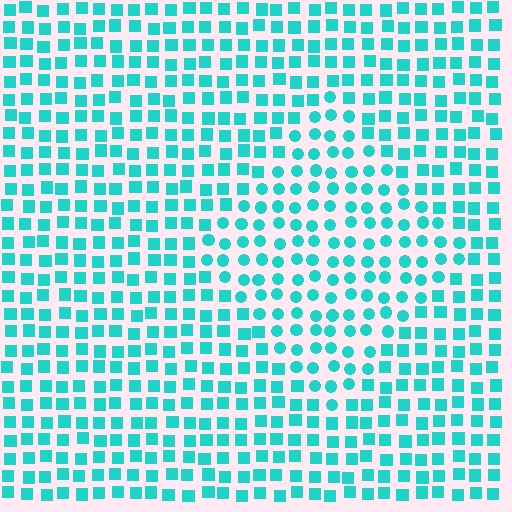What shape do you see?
I see a diamond.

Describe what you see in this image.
The image is filled with small cyan elements arranged in a uniform grid. A diamond-shaped region contains circles, while the surrounding area contains squares. The boundary is defined purely by the change in element shape.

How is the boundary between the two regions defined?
The boundary is defined by a change in element shape: circles inside vs. squares outside. All elements share the same color and spacing.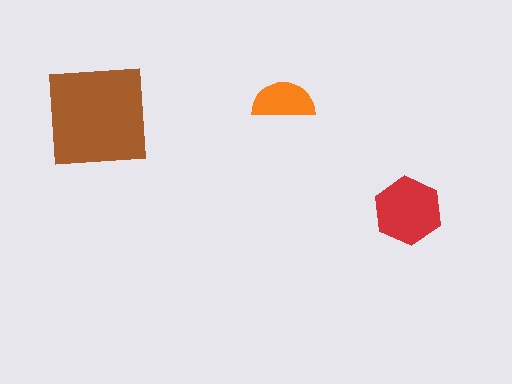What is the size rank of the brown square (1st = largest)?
1st.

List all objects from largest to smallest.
The brown square, the red hexagon, the orange semicircle.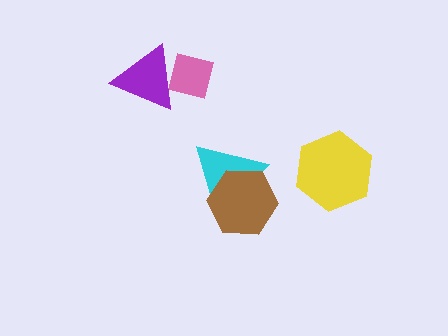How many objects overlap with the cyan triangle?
1 object overlaps with the cyan triangle.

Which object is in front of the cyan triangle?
The brown hexagon is in front of the cyan triangle.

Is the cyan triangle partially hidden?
Yes, it is partially covered by another shape.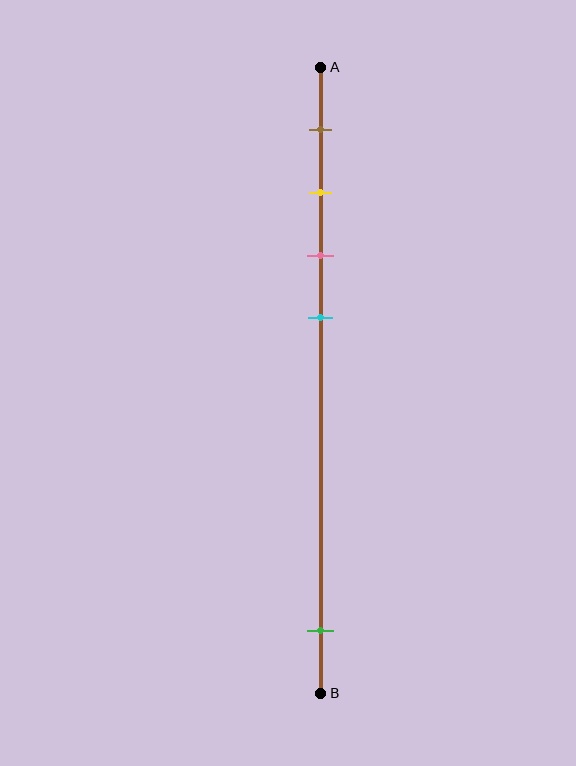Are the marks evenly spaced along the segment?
No, the marks are not evenly spaced.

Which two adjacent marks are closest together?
The yellow and pink marks are the closest adjacent pair.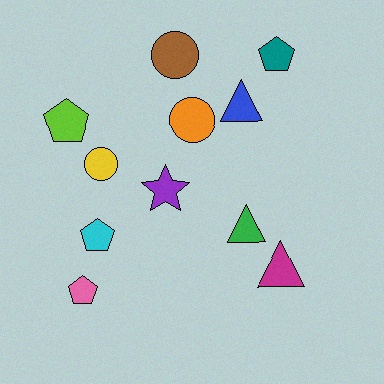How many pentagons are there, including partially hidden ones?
There are 4 pentagons.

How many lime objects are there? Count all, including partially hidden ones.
There is 1 lime object.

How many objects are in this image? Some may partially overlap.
There are 11 objects.